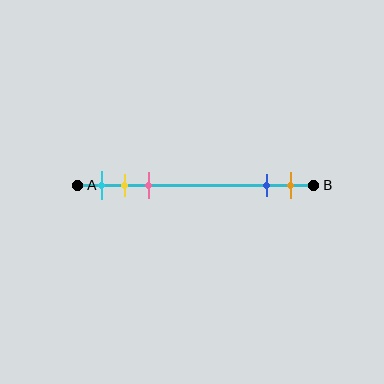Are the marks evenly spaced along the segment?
No, the marks are not evenly spaced.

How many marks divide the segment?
There are 5 marks dividing the segment.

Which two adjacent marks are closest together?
The yellow and pink marks are the closest adjacent pair.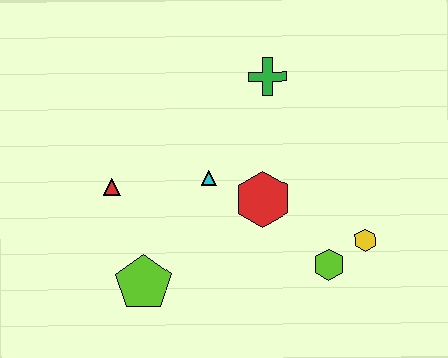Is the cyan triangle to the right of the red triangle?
Yes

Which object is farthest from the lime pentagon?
The green cross is farthest from the lime pentagon.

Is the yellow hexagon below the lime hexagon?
No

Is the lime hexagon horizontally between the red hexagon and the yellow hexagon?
Yes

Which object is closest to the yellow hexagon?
The lime hexagon is closest to the yellow hexagon.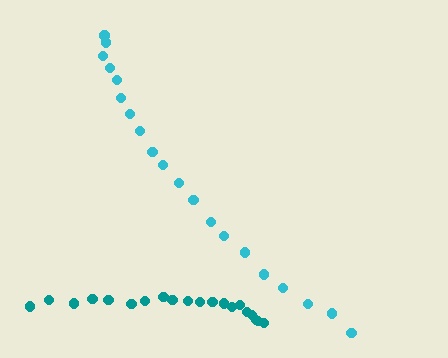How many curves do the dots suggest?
There are 2 distinct paths.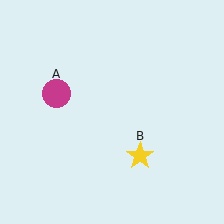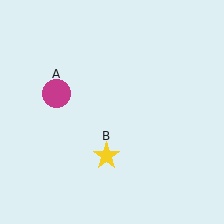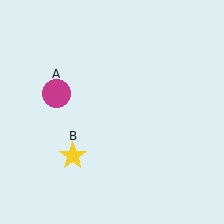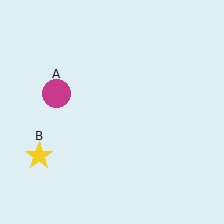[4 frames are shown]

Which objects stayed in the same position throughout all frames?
Magenta circle (object A) remained stationary.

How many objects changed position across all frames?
1 object changed position: yellow star (object B).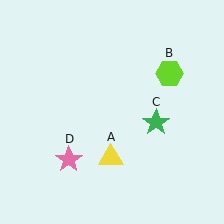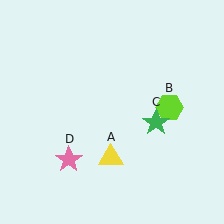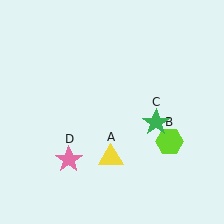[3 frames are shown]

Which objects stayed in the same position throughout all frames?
Yellow triangle (object A) and green star (object C) and pink star (object D) remained stationary.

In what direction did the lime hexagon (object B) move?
The lime hexagon (object B) moved down.